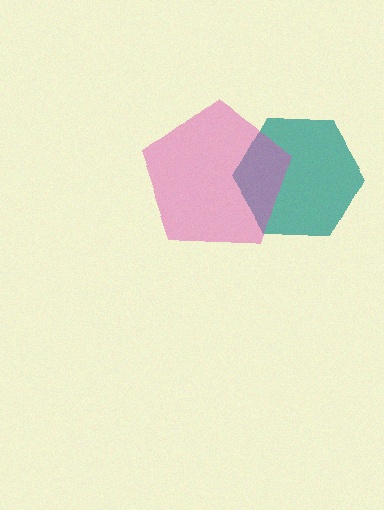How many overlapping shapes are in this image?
There are 2 overlapping shapes in the image.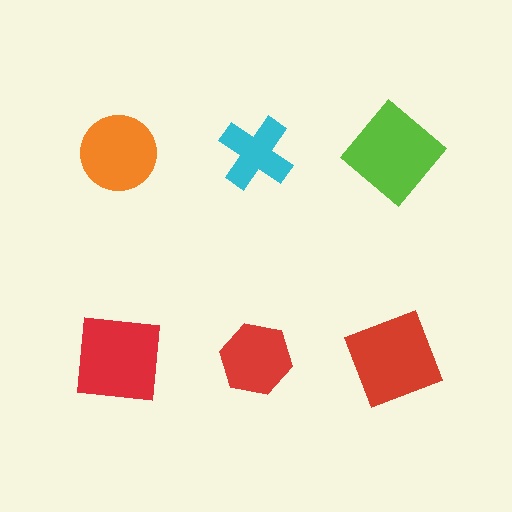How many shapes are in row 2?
3 shapes.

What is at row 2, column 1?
A red square.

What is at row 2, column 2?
A red hexagon.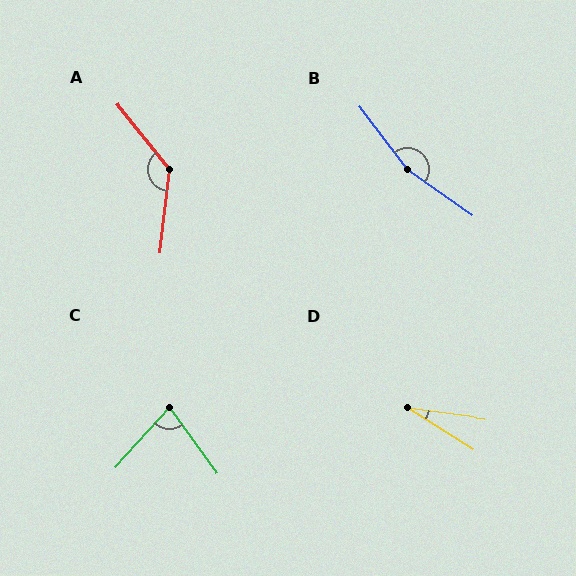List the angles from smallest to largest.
D (24°), C (78°), A (135°), B (162°).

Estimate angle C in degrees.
Approximately 78 degrees.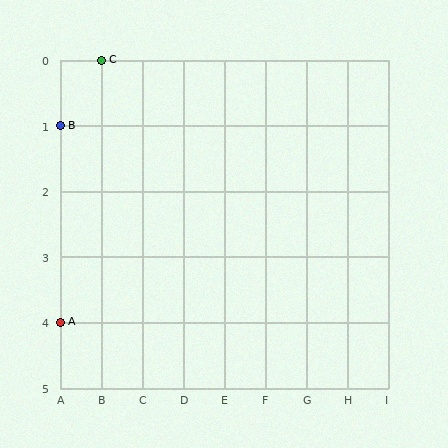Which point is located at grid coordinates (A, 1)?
Point B is at (A, 1).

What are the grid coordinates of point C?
Point C is at grid coordinates (B, 0).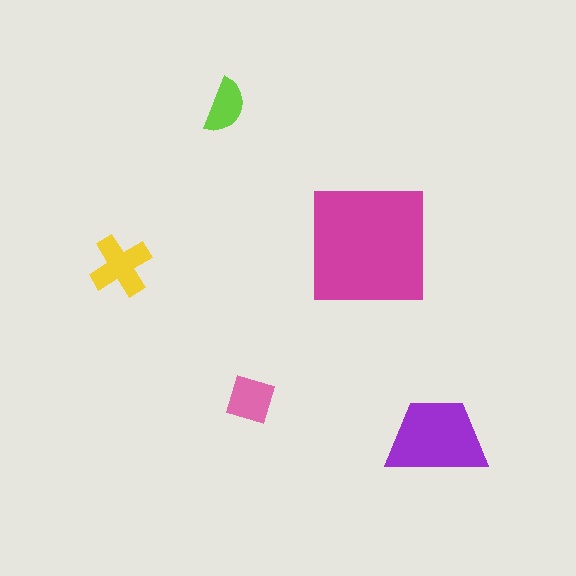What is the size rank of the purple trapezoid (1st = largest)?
2nd.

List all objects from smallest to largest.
The lime semicircle, the pink diamond, the yellow cross, the purple trapezoid, the magenta square.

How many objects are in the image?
There are 5 objects in the image.